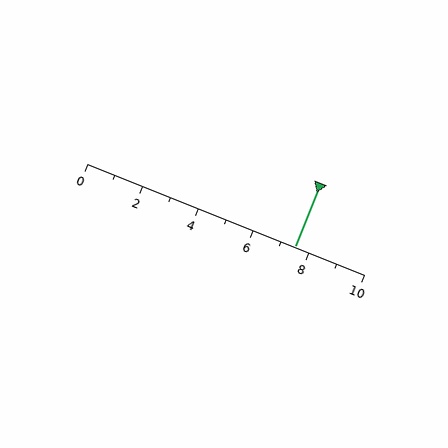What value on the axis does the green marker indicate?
The marker indicates approximately 7.5.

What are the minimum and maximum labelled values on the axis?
The axis runs from 0 to 10.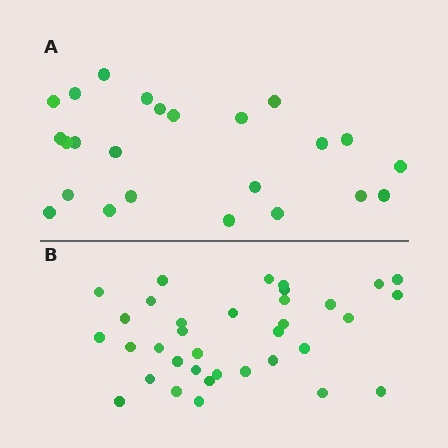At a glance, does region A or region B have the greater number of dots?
Region B (the bottom region) has more dots.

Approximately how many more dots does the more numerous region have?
Region B has roughly 12 or so more dots than region A.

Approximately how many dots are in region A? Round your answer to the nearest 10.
About 20 dots. (The exact count is 24, which rounds to 20.)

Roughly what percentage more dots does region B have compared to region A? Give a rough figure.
About 45% more.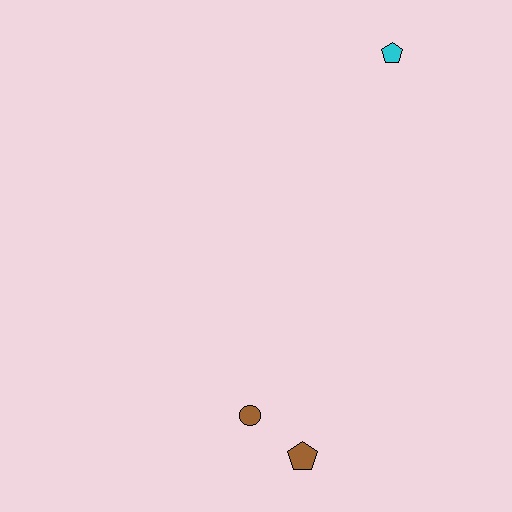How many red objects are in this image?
There are no red objects.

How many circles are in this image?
There is 1 circle.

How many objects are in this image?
There are 3 objects.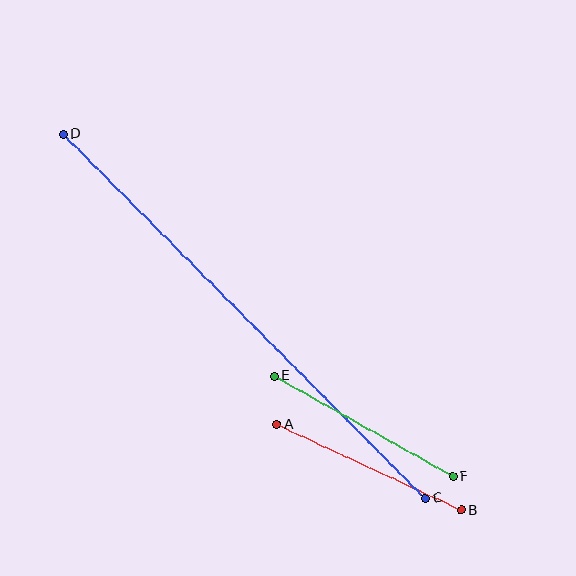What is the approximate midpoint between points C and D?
The midpoint is at approximately (244, 316) pixels.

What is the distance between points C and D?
The distance is approximately 514 pixels.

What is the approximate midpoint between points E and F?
The midpoint is at approximately (364, 426) pixels.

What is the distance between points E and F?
The distance is approximately 205 pixels.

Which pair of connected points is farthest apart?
Points C and D are farthest apart.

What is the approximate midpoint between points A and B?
The midpoint is at approximately (369, 467) pixels.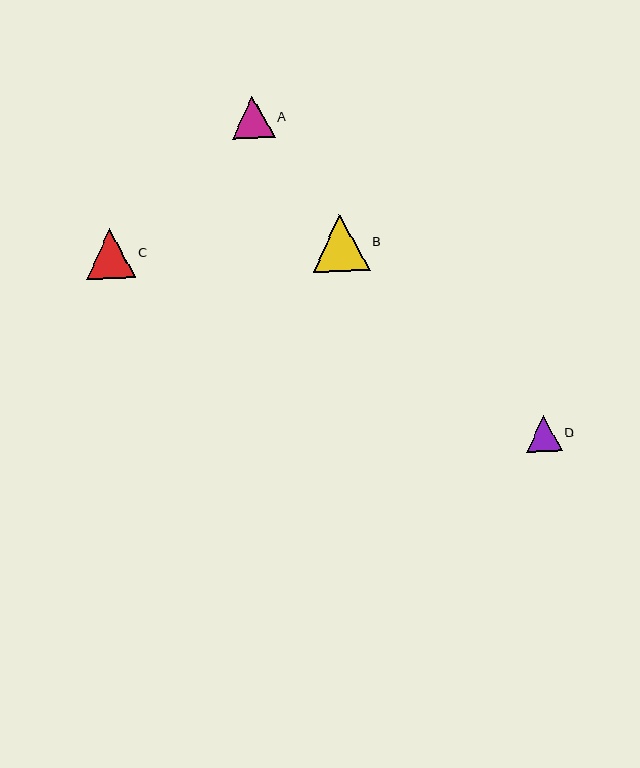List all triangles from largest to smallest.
From largest to smallest: B, C, A, D.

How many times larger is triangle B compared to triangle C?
Triangle B is approximately 1.2 times the size of triangle C.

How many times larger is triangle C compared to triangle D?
Triangle C is approximately 1.4 times the size of triangle D.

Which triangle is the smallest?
Triangle D is the smallest with a size of approximately 36 pixels.